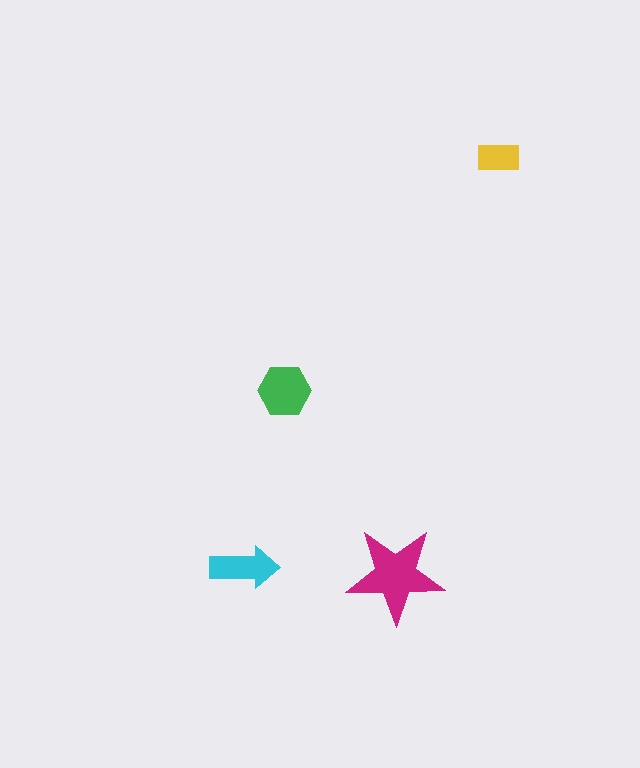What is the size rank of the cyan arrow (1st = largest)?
3rd.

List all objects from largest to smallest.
The magenta star, the green hexagon, the cyan arrow, the yellow rectangle.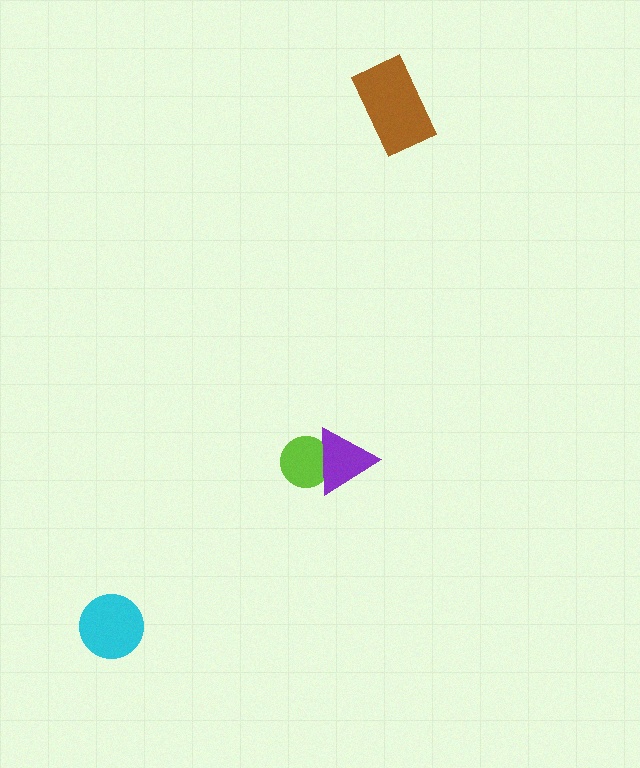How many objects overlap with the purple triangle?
1 object overlaps with the purple triangle.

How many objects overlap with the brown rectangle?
0 objects overlap with the brown rectangle.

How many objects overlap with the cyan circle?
0 objects overlap with the cyan circle.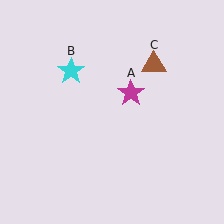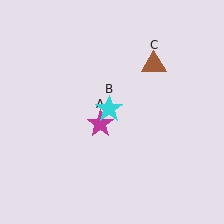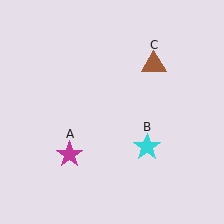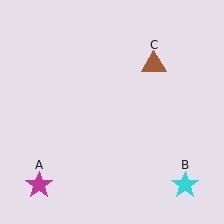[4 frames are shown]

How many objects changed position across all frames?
2 objects changed position: magenta star (object A), cyan star (object B).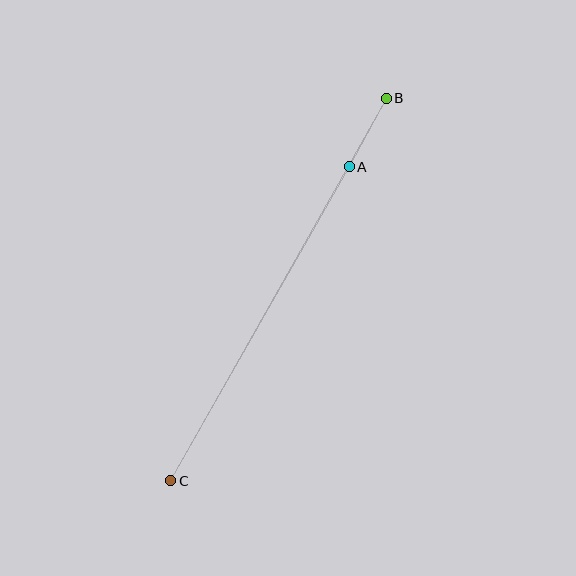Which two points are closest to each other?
Points A and B are closest to each other.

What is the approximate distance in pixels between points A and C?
The distance between A and C is approximately 361 pixels.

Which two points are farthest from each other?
Points B and C are farthest from each other.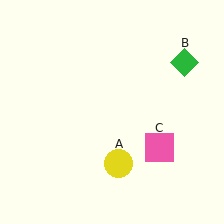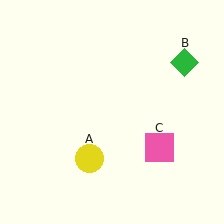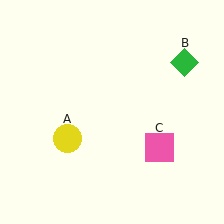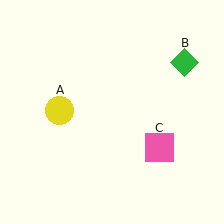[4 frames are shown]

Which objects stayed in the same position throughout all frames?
Green diamond (object B) and pink square (object C) remained stationary.